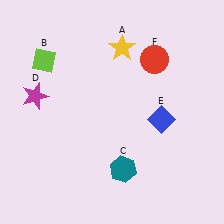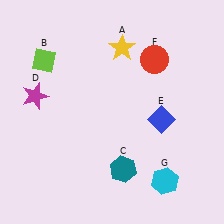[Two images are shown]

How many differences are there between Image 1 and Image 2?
There is 1 difference between the two images.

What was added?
A cyan hexagon (G) was added in Image 2.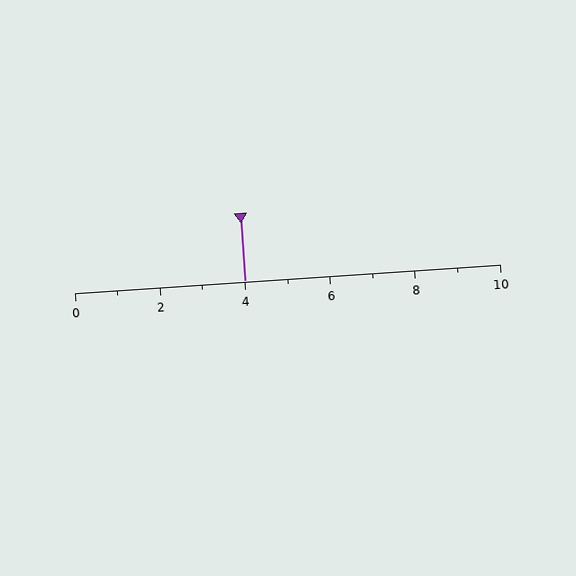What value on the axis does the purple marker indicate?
The marker indicates approximately 4.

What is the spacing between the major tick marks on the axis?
The major ticks are spaced 2 apart.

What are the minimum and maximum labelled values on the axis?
The axis runs from 0 to 10.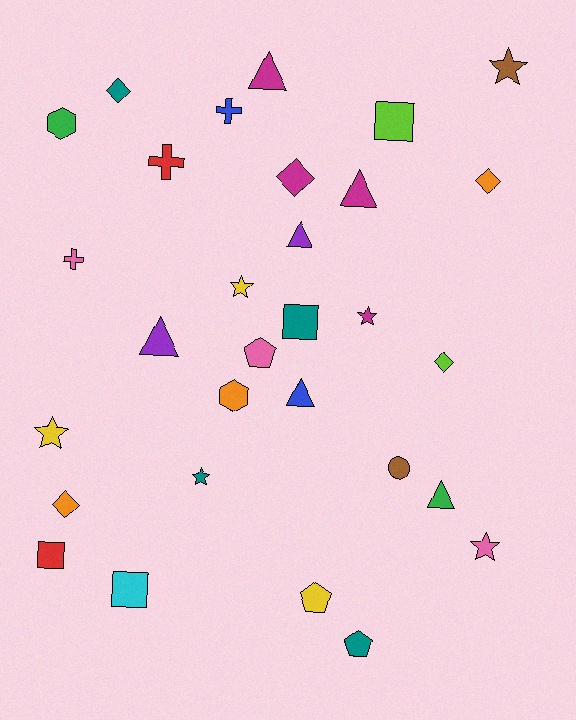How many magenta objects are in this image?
There are 4 magenta objects.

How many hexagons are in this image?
There are 2 hexagons.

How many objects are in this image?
There are 30 objects.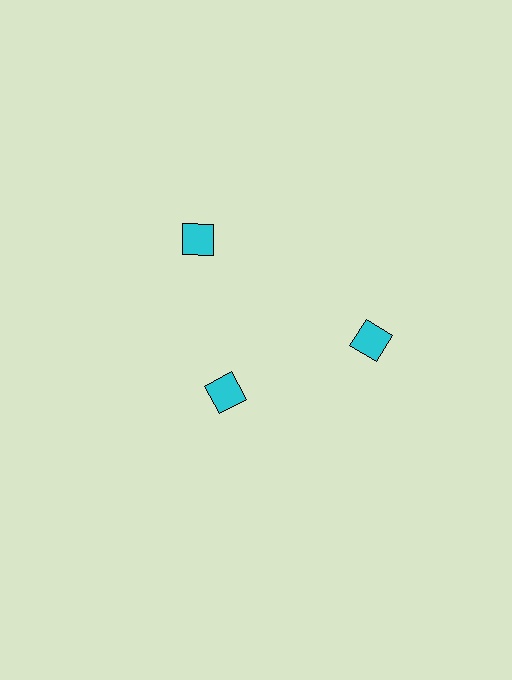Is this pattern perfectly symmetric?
No. The 3 cyan diamonds are arranged in a ring, but one element near the 7 o'clock position is pulled inward toward the center, breaking the 3-fold rotational symmetry.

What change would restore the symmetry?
The symmetry would be restored by moving it outward, back onto the ring so that all 3 diamonds sit at equal angles and equal distance from the center.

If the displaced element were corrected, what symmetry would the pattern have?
It would have 3-fold rotational symmetry — the pattern would map onto itself every 120 degrees.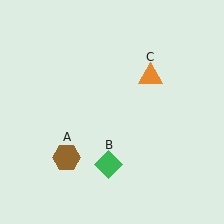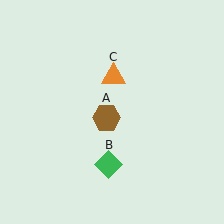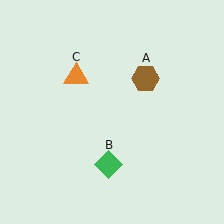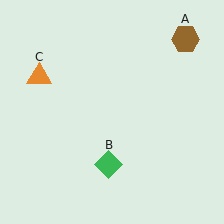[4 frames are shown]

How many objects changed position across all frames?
2 objects changed position: brown hexagon (object A), orange triangle (object C).